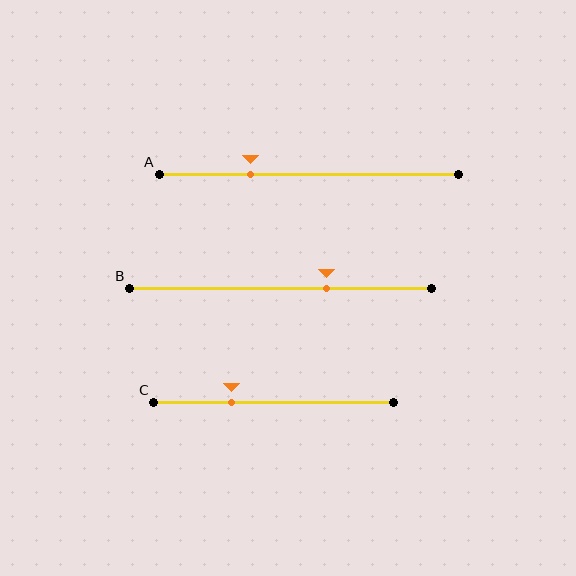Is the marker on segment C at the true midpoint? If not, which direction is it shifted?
No, the marker on segment C is shifted to the left by about 17% of the segment length.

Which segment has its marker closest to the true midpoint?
Segment B has its marker closest to the true midpoint.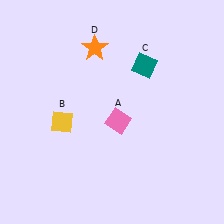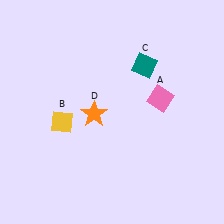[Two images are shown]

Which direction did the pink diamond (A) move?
The pink diamond (A) moved right.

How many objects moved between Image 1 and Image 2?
2 objects moved between the two images.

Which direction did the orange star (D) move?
The orange star (D) moved down.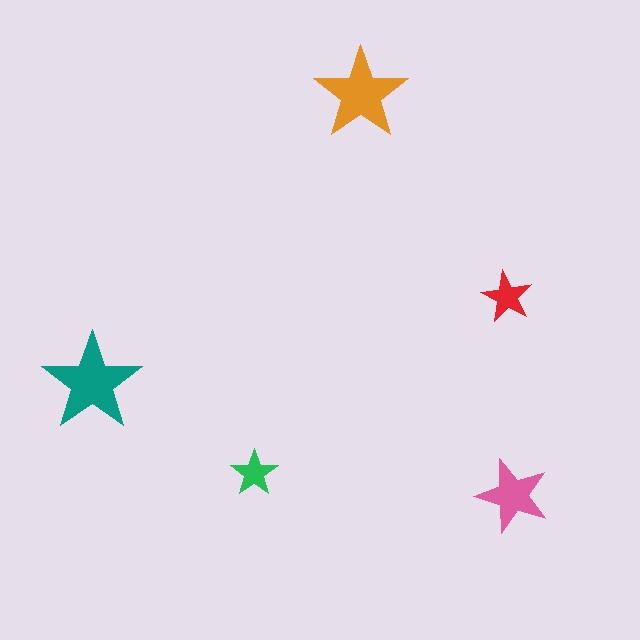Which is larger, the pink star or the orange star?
The orange one.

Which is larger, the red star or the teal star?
The teal one.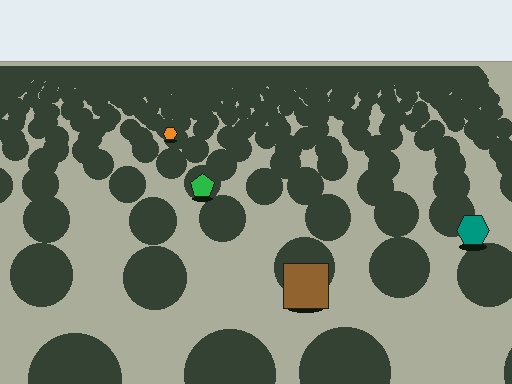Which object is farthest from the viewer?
The orange hexagon is farthest from the viewer. It appears smaller and the ground texture around it is denser.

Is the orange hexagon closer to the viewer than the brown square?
No. The brown square is closer — you can tell from the texture gradient: the ground texture is coarser near it.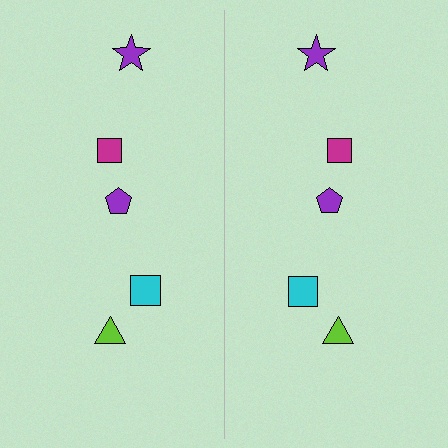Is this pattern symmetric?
Yes, this pattern has bilateral (reflection) symmetry.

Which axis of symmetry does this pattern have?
The pattern has a vertical axis of symmetry running through the center of the image.